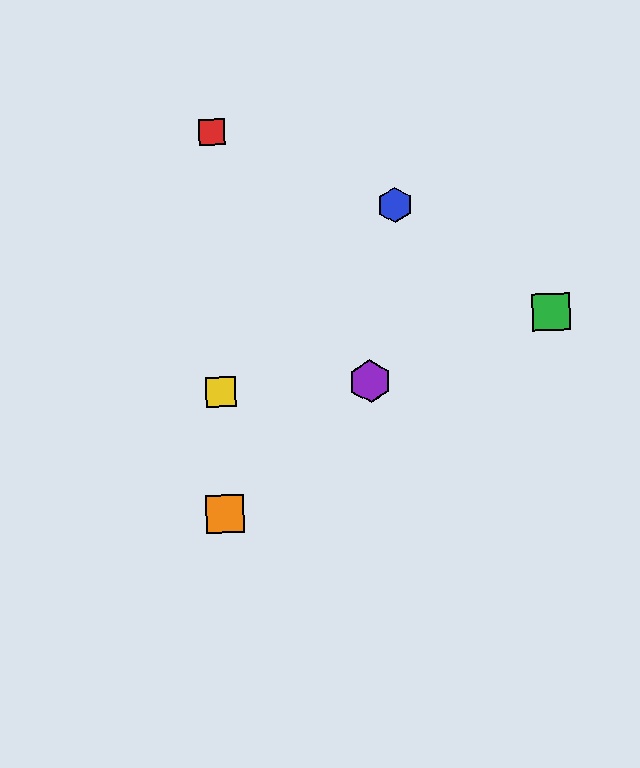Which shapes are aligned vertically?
The red square, the yellow square, the orange square are aligned vertically.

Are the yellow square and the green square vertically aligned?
No, the yellow square is at x≈220 and the green square is at x≈551.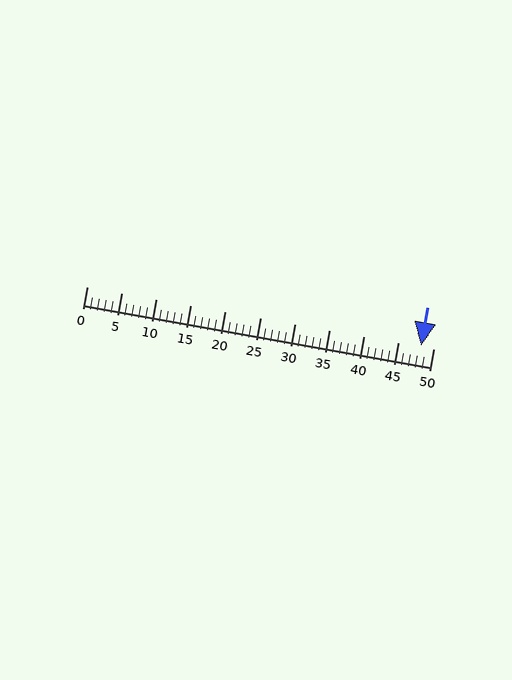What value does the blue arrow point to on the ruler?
The blue arrow points to approximately 48.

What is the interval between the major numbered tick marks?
The major tick marks are spaced 5 units apart.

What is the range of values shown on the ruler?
The ruler shows values from 0 to 50.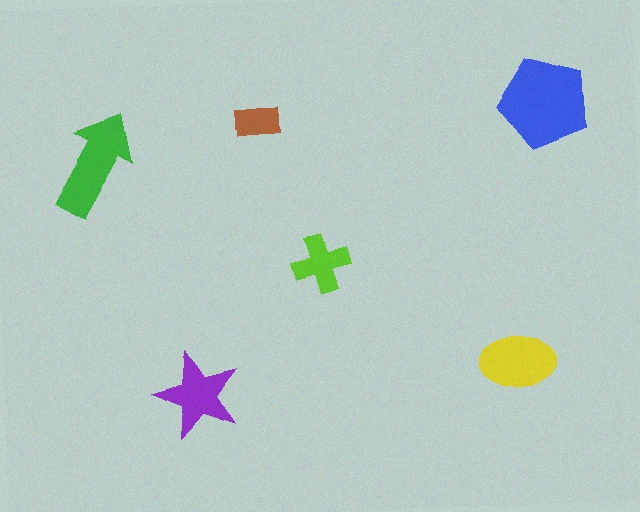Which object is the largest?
The blue pentagon.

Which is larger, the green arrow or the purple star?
The green arrow.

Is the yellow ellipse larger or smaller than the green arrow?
Smaller.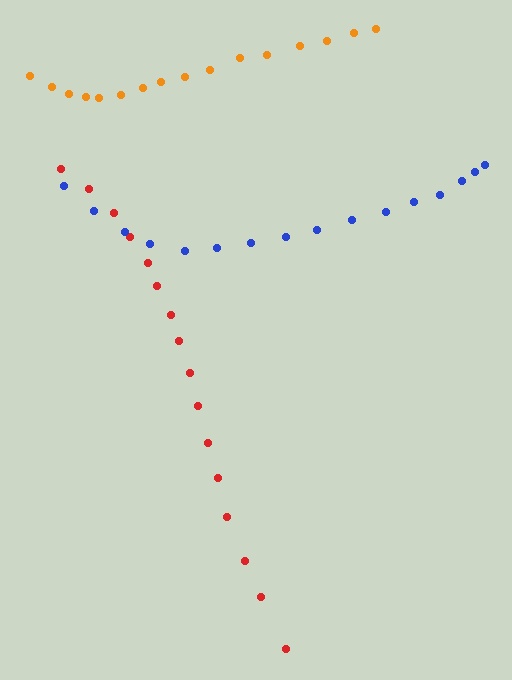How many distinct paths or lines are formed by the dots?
There are 3 distinct paths.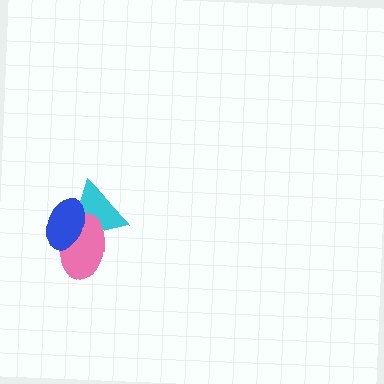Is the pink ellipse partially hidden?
Yes, it is partially covered by another shape.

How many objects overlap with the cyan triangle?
2 objects overlap with the cyan triangle.